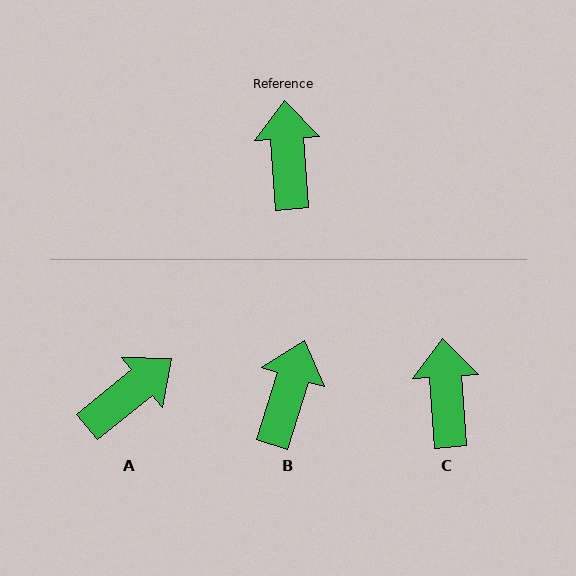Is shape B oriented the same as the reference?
No, it is off by about 22 degrees.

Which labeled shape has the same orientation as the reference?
C.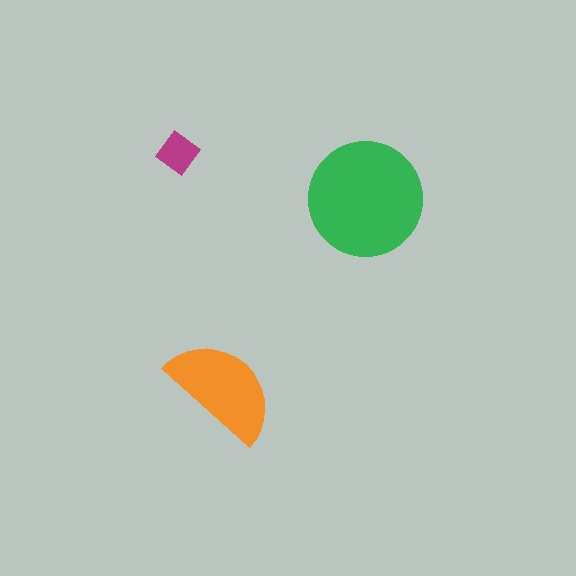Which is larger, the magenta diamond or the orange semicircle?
The orange semicircle.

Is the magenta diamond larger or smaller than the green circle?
Smaller.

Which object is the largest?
The green circle.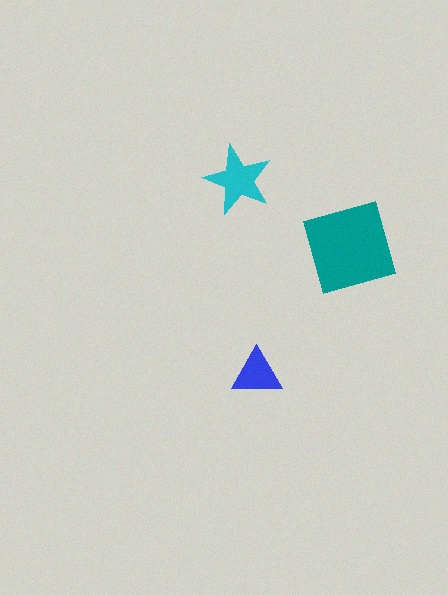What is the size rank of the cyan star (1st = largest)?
2nd.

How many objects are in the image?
There are 3 objects in the image.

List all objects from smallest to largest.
The blue triangle, the cyan star, the teal diamond.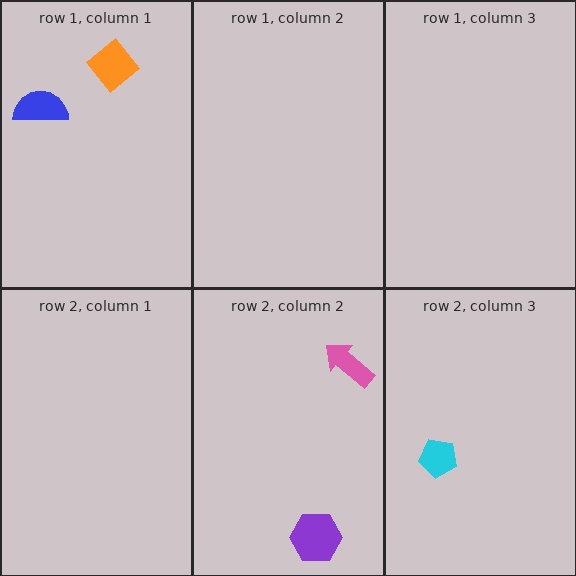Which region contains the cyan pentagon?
The row 2, column 3 region.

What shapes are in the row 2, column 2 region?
The purple hexagon, the pink arrow.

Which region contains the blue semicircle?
The row 1, column 1 region.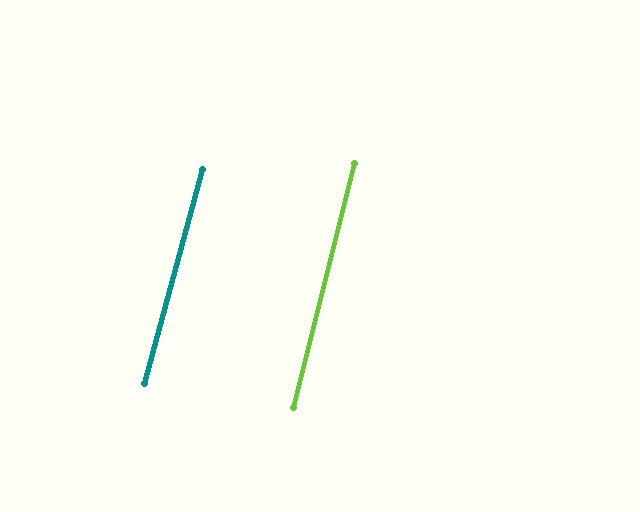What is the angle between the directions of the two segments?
Approximately 1 degree.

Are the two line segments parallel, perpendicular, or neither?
Parallel — their directions differ by only 1.0°.